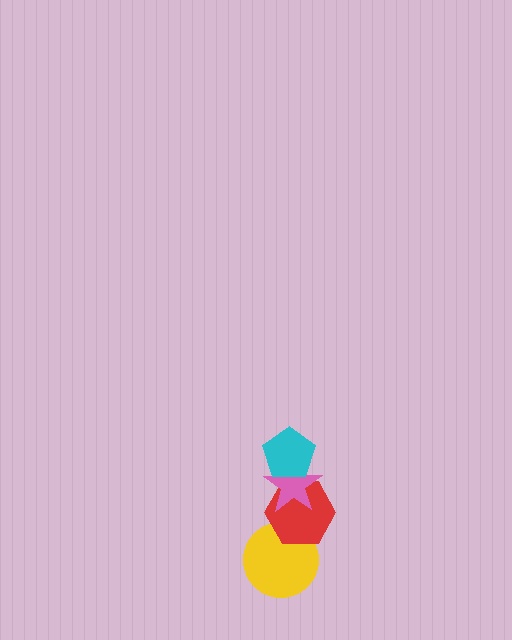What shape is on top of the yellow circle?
The red hexagon is on top of the yellow circle.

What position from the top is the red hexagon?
The red hexagon is 3rd from the top.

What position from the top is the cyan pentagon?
The cyan pentagon is 1st from the top.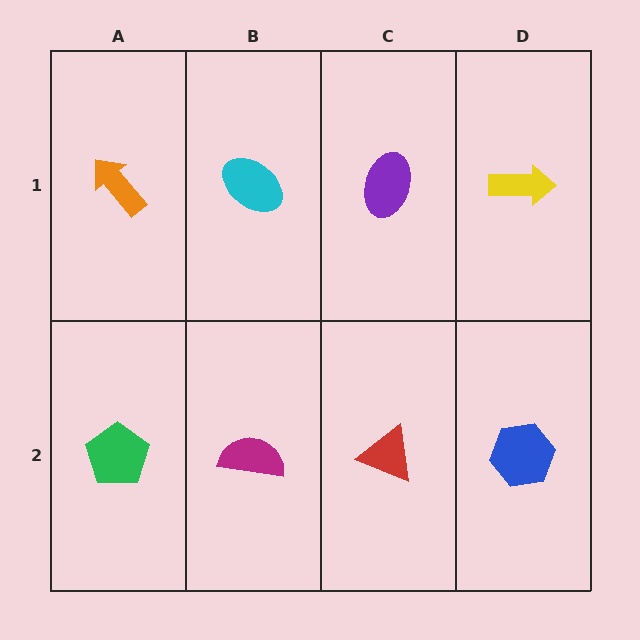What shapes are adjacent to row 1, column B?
A magenta semicircle (row 2, column B), an orange arrow (row 1, column A), a purple ellipse (row 1, column C).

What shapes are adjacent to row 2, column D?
A yellow arrow (row 1, column D), a red triangle (row 2, column C).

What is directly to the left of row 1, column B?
An orange arrow.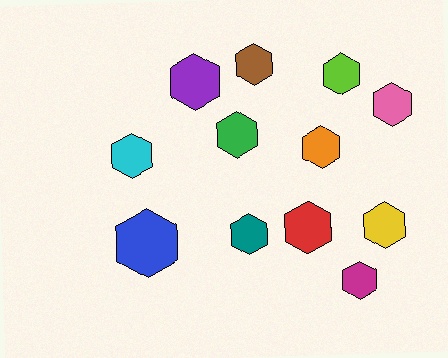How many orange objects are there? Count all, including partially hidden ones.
There is 1 orange object.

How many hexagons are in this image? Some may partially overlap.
There are 12 hexagons.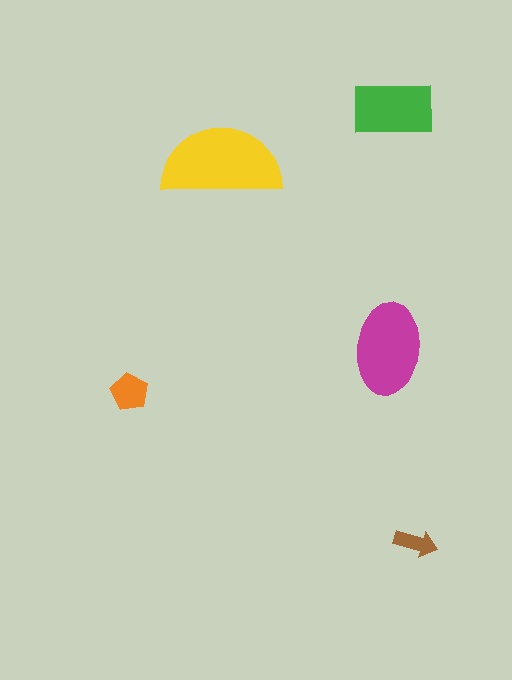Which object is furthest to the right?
The brown arrow is rightmost.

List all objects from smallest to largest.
The brown arrow, the orange pentagon, the green rectangle, the magenta ellipse, the yellow semicircle.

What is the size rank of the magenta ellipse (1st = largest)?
2nd.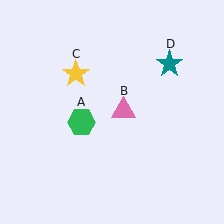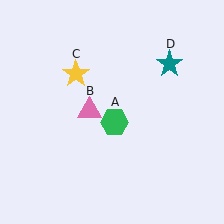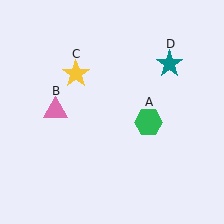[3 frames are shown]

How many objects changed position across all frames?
2 objects changed position: green hexagon (object A), pink triangle (object B).